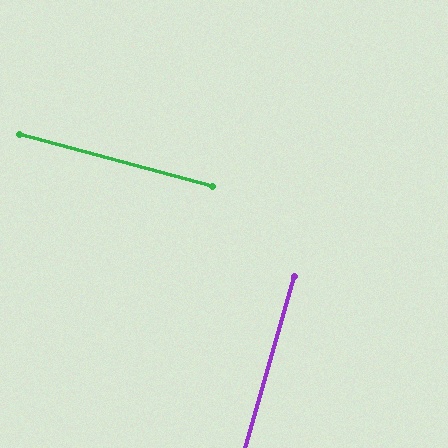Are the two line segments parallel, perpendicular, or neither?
Perpendicular — they meet at approximately 89°.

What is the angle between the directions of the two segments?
Approximately 89 degrees.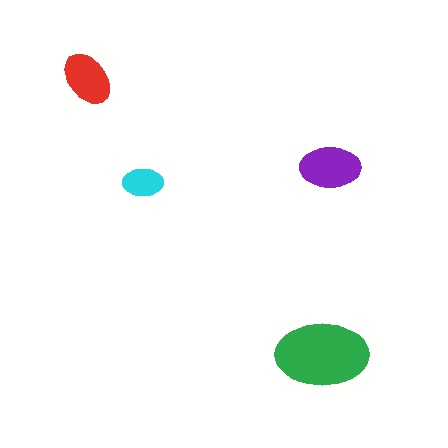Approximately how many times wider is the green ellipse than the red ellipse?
About 1.5 times wider.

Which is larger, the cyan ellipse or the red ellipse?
The red one.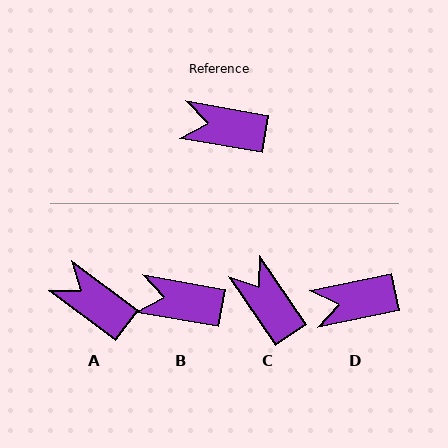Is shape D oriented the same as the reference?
No, it is off by about 22 degrees.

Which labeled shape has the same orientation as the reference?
B.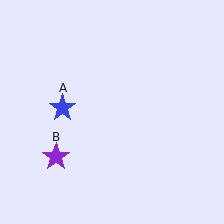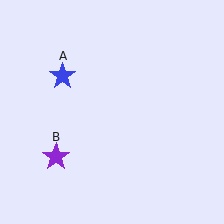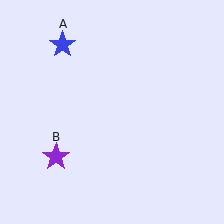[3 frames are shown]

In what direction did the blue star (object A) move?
The blue star (object A) moved up.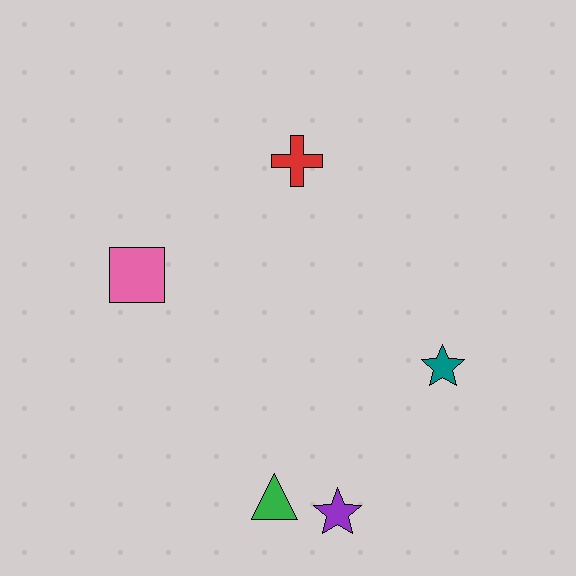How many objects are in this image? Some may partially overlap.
There are 5 objects.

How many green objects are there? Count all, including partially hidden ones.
There is 1 green object.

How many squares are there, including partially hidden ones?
There is 1 square.